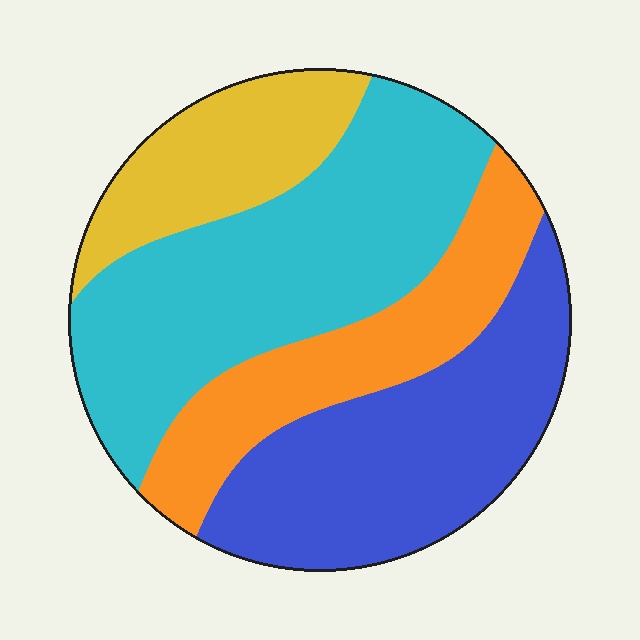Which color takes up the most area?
Cyan, at roughly 35%.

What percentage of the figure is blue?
Blue takes up between a quarter and a half of the figure.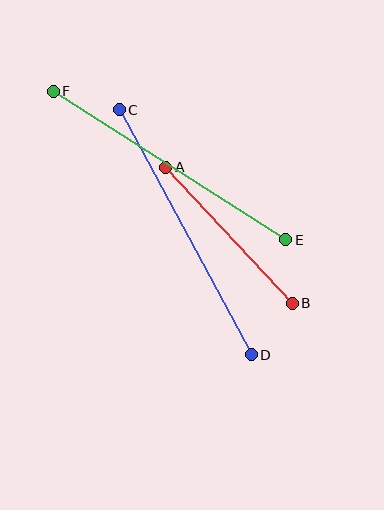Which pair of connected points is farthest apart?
Points C and D are farthest apart.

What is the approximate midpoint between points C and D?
The midpoint is at approximately (185, 232) pixels.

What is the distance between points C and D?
The distance is approximately 279 pixels.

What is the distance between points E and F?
The distance is approximately 276 pixels.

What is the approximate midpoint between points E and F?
The midpoint is at approximately (169, 166) pixels.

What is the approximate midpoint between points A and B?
The midpoint is at approximately (229, 235) pixels.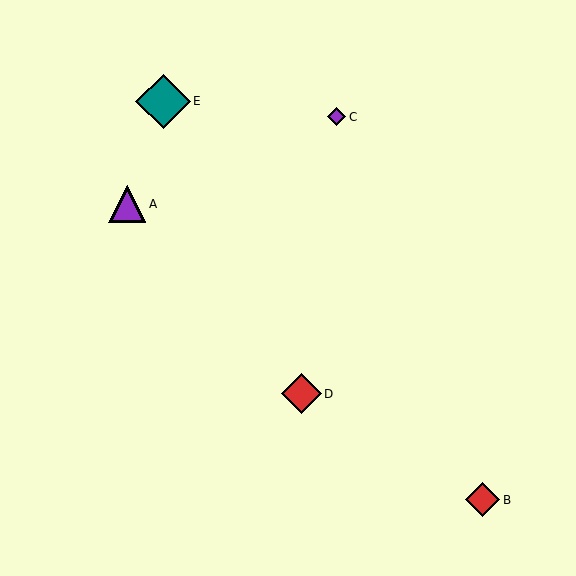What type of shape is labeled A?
Shape A is a purple triangle.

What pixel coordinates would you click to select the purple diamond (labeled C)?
Click at (337, 117) to select the purple diamond C.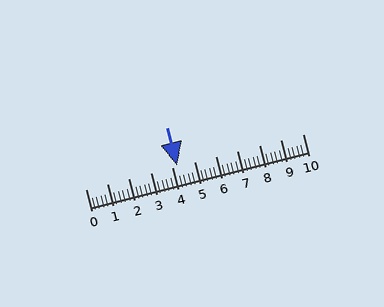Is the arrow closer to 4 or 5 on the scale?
The arrow is closer to 4.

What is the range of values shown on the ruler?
The ruler shows values from 0 to 10.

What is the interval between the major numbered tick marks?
The major tick marks are spaced 1 units apart.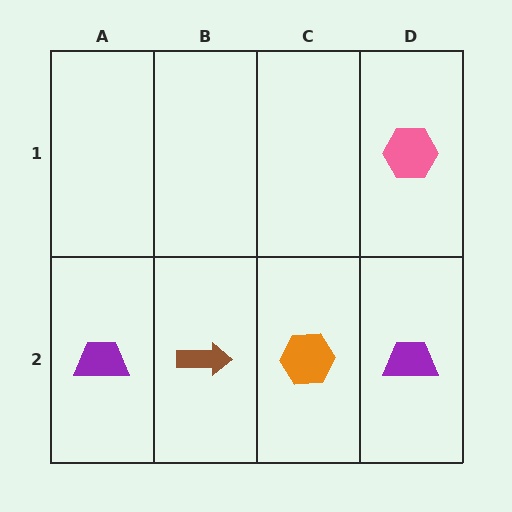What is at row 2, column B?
A brown arrow.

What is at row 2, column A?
A purple trapezoid.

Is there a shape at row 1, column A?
No, that cell is empty.